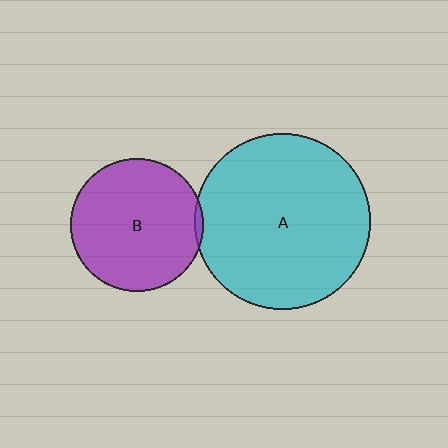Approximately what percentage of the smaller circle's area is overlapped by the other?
Approximately 5%.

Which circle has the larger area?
Circle A (cyan).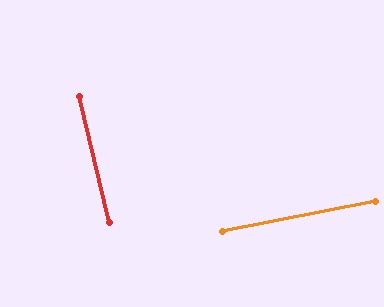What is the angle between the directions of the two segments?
Approximately 88 degrees.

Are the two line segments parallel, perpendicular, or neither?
Perpendicular — they meet at approximately 88°.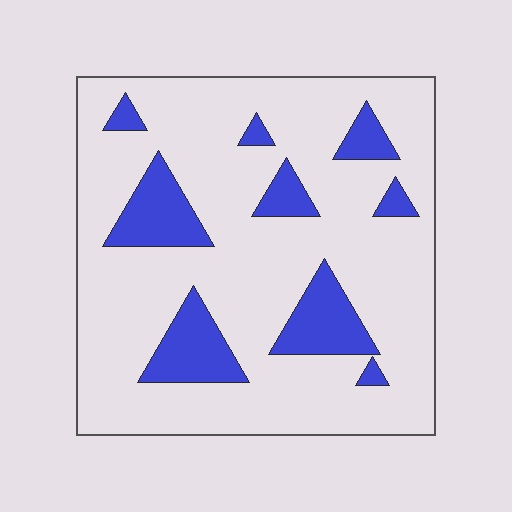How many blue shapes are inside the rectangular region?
9.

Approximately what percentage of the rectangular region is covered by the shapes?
Approximately 20%.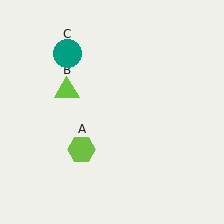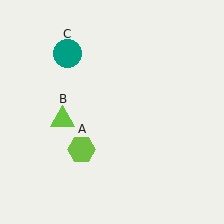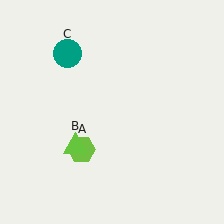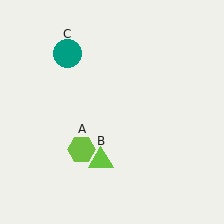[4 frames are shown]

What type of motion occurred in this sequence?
The lime triangle (object B) rotated counterclockwise around the center of the scene.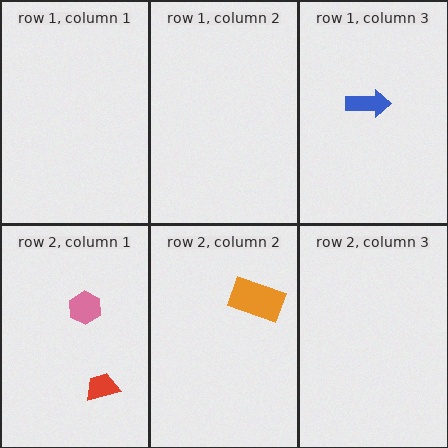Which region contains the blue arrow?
The row 1, column 3 region.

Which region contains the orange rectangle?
The row 2, column 2 region.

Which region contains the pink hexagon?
The row 2, column 1 region.